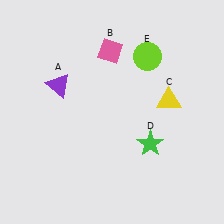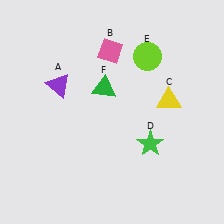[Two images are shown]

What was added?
A green triangle (F) was added in Image 2.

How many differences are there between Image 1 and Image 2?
There is 1 difference between the two images.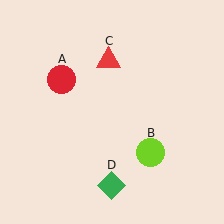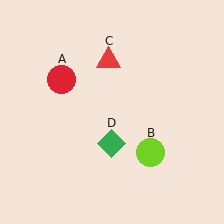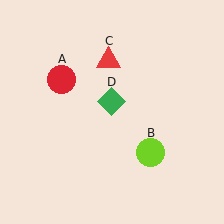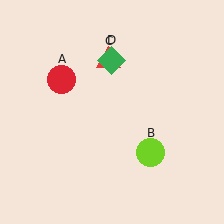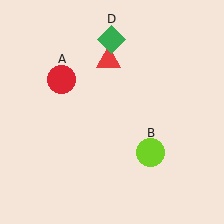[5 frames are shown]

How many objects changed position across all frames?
1 object changed position: green diamond (object D).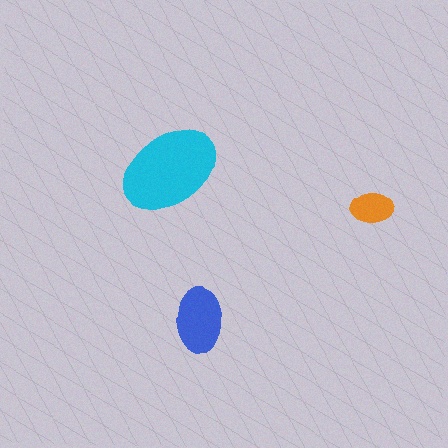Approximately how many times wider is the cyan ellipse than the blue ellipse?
About 1.5 times wider.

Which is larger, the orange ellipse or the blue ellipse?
The blue one.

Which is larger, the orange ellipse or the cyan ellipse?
The cyan one.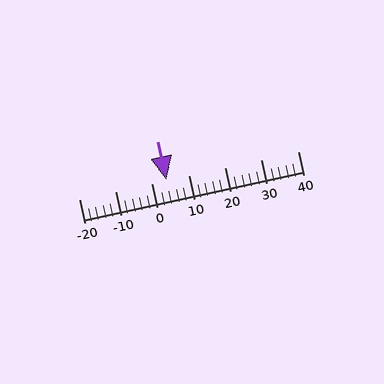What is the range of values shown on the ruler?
The ruler shows values from -20 to 40.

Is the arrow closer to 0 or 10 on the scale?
The arrow is closer to 0.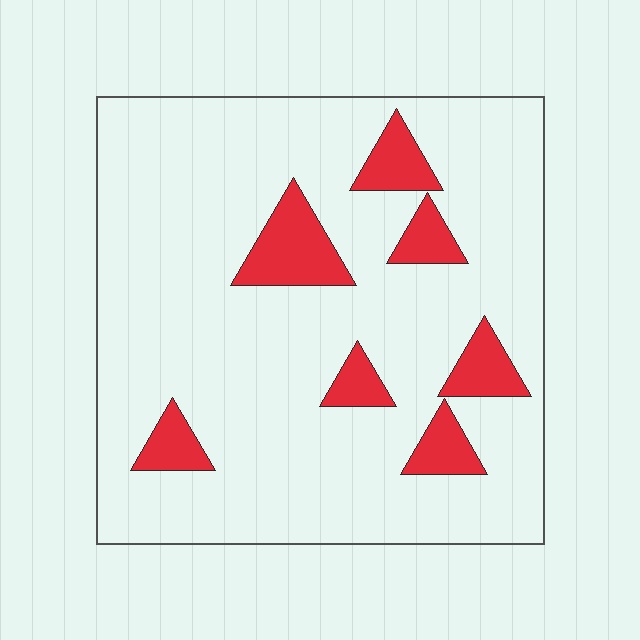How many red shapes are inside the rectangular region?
7.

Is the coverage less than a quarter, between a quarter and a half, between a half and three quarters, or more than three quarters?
Less than a quarter.